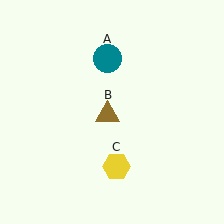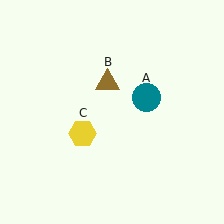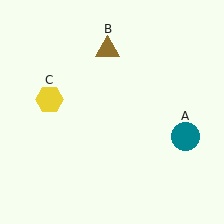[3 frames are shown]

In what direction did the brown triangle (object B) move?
The brown triangle (object B) moved up.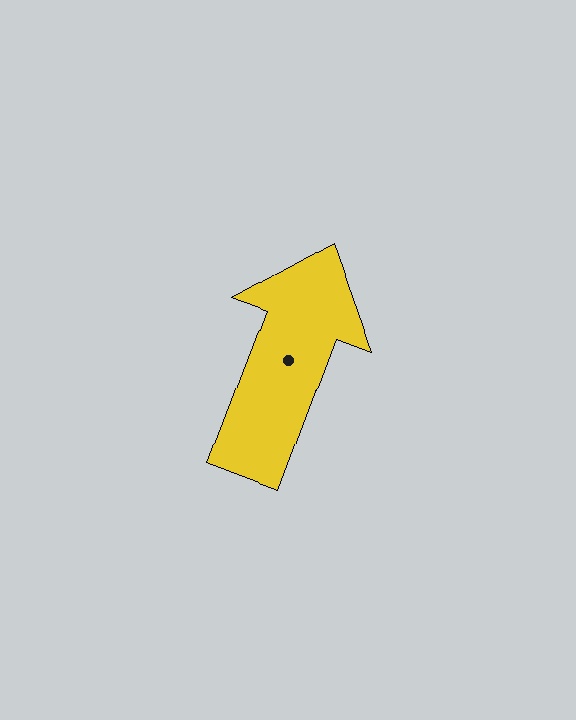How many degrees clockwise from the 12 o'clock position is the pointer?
Approximately 21 degrees.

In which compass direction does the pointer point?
North.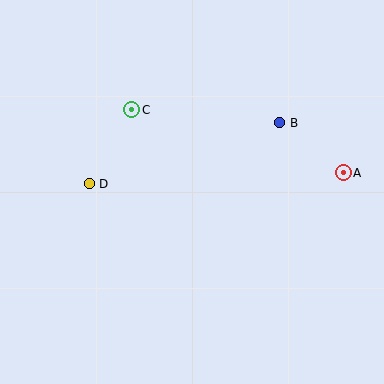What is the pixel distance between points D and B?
The distance between D and B is 200 pixels.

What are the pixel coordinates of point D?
Point D is at (89, 184).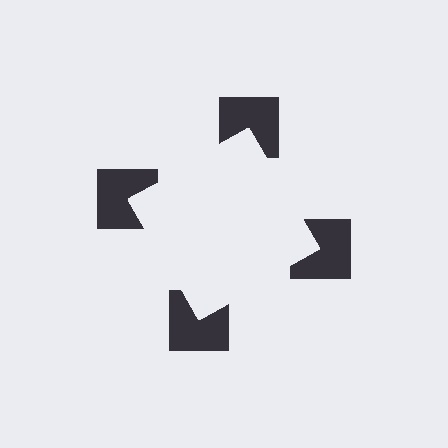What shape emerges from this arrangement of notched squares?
An illusory square — its edges are inferred from the aligned wedge cuts in the notched squares, not physically drawn.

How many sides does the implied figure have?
4 sides.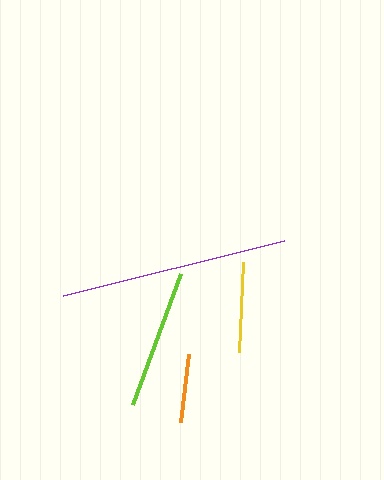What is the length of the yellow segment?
The yellow segment is approximately 90 pixels long.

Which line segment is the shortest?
The orange line is the shortest at approximately 68 pixels.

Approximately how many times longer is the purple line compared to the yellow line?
The purple line is approximately 2.5 times the length of the yellow line.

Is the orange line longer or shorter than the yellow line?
The yellow line is longer than the orange line.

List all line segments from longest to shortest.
From longest to shortest: purple, lime, yellow, orange.